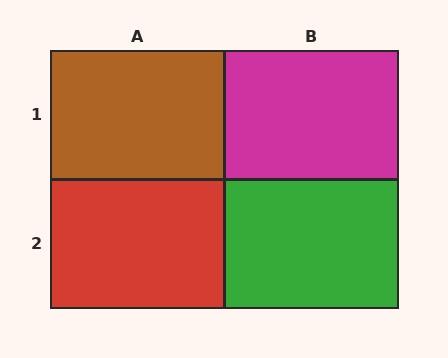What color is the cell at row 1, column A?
Brown.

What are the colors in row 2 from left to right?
Red, green.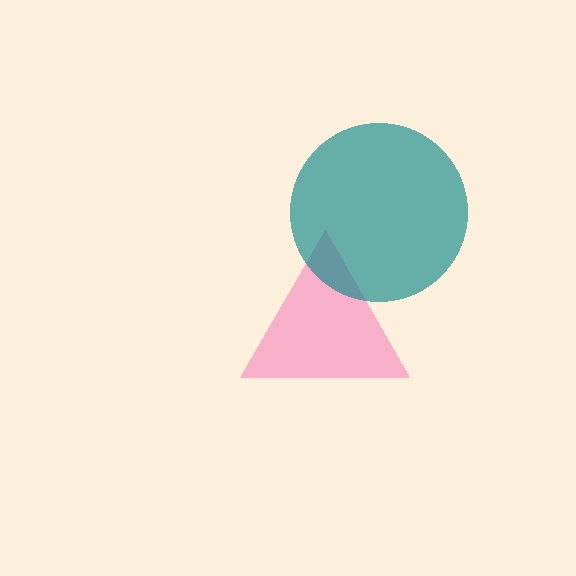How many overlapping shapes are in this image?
There are 2 overlapping shapes in the image.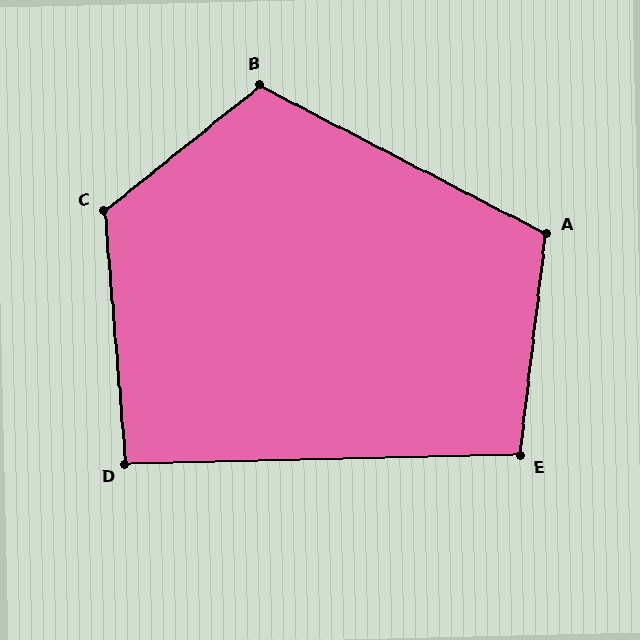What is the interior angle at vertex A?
Approximately 111 degrees (obtuse).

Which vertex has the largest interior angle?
C, at approximately 124 degrees.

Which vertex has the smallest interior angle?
D, at approximately 94 degrees.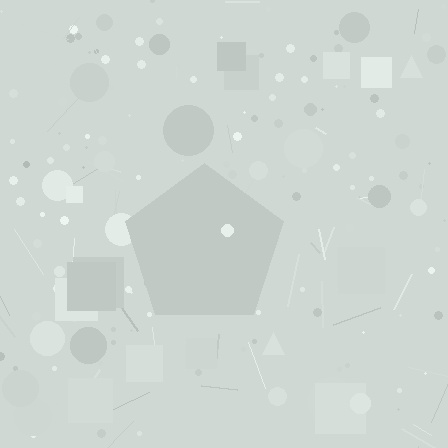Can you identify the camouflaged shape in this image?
The camouflaged shape is a pentagon.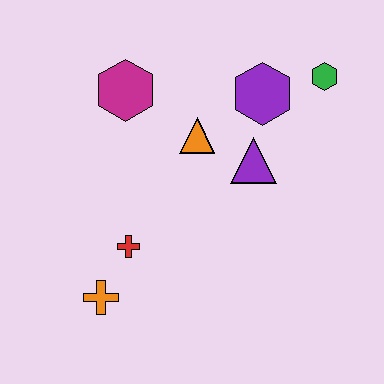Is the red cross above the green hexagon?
No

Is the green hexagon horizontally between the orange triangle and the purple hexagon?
No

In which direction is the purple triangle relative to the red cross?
The purple triangle is to the right of the red cross.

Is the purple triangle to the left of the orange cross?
No